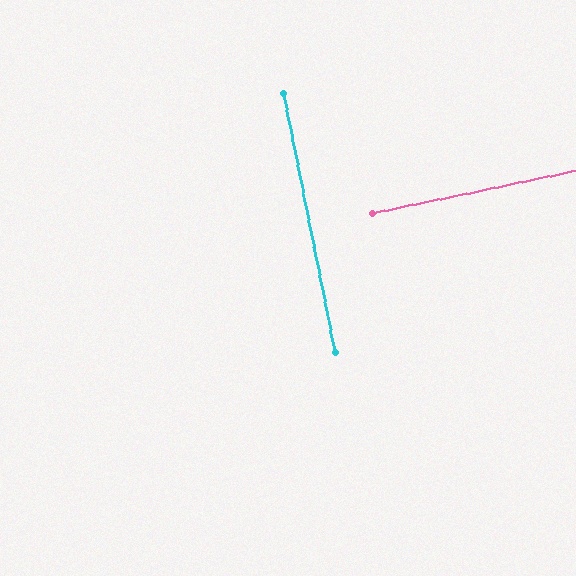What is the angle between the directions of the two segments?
Approximately 89 degrees.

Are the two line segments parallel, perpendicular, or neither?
Perpendicular — they meet at approximately 89°.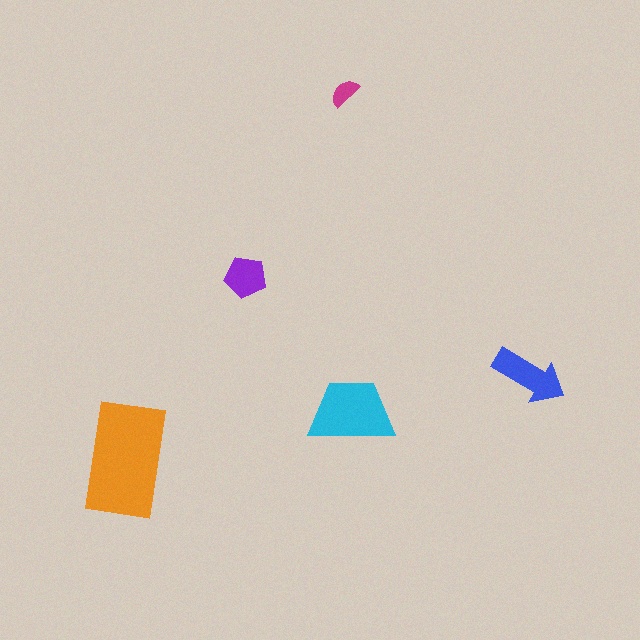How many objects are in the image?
There are 5 objects in the image.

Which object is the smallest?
The magenta semicircle.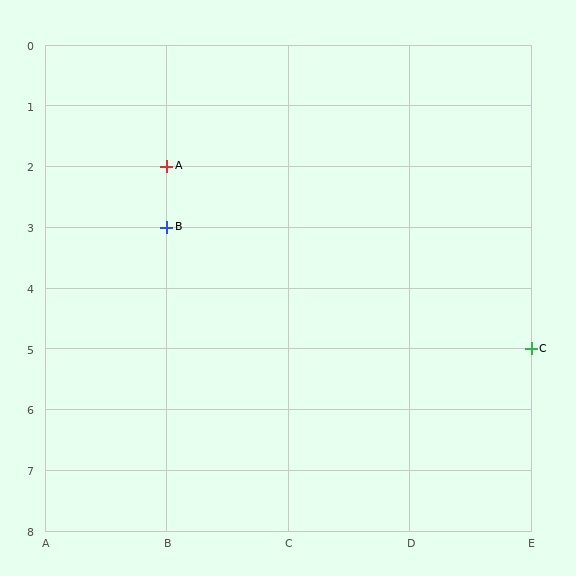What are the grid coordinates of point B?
Point B is at grid coordinates (B, 3).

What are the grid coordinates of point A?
Point A is at grid coordinates (B, 2).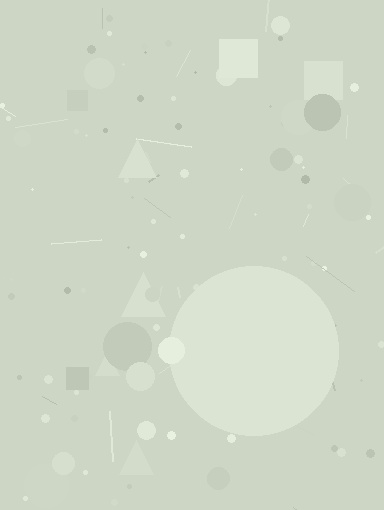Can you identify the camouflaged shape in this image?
The camouflaged shape is a circle.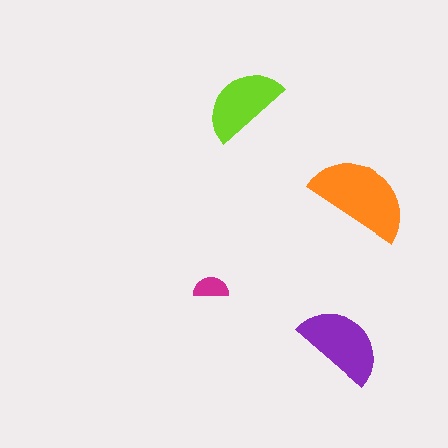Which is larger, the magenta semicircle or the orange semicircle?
The orange one.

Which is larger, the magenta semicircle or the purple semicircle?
The purple one.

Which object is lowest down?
The purple semicircle is bottommost.